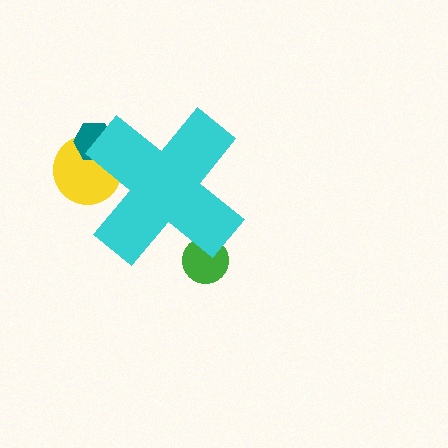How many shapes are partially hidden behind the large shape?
3 shapes are partially hidden.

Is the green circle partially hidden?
Yes, the green circle is partially hidden behind the cyan cross.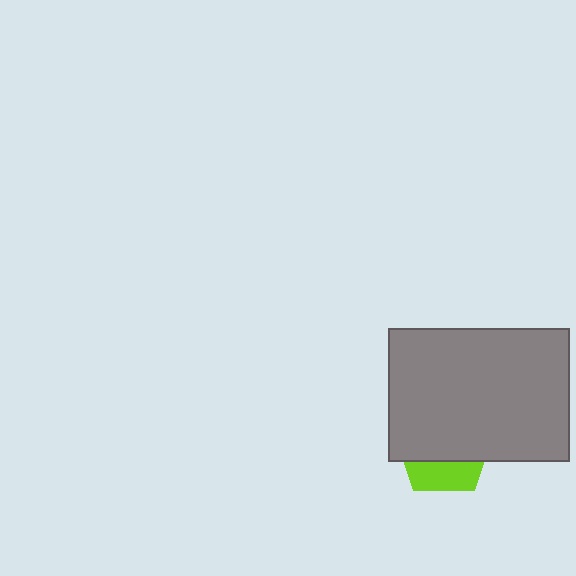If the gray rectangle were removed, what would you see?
You would see the complete lime pentagon.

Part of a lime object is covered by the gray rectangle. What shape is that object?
It is a pentagon.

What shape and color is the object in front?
The object in front is a gray rectangle.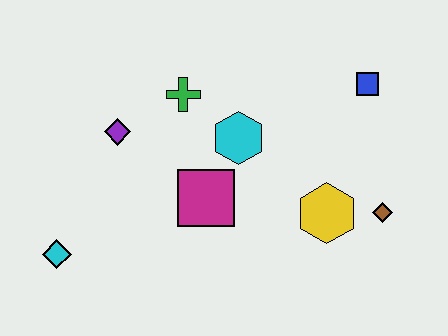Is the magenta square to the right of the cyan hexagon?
No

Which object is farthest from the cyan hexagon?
The cyan diamond is farthest from the cyan hexagon.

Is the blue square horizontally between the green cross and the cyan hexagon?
No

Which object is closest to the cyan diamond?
The purple diamond is closest to the cyan diamond.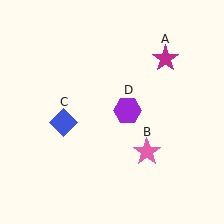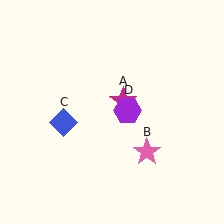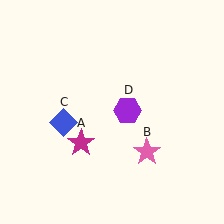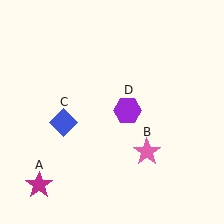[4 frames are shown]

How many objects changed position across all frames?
1 object changed position: magenta star (object A).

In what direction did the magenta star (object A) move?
The magenta star (object A) moved down and to the left.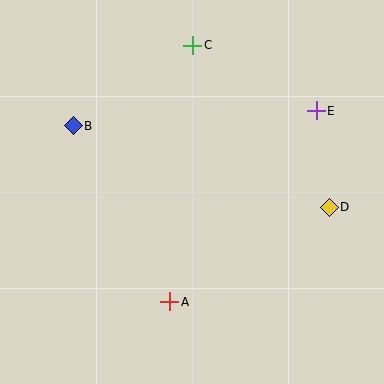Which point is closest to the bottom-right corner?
Point D is closest to the bottom-right corner.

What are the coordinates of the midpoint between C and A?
The midpoint between C and A is at (181, 173).